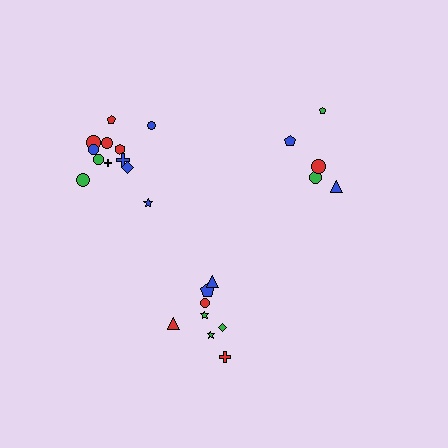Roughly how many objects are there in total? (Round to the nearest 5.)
Roughly 25 objects in total.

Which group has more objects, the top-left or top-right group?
The top-left group.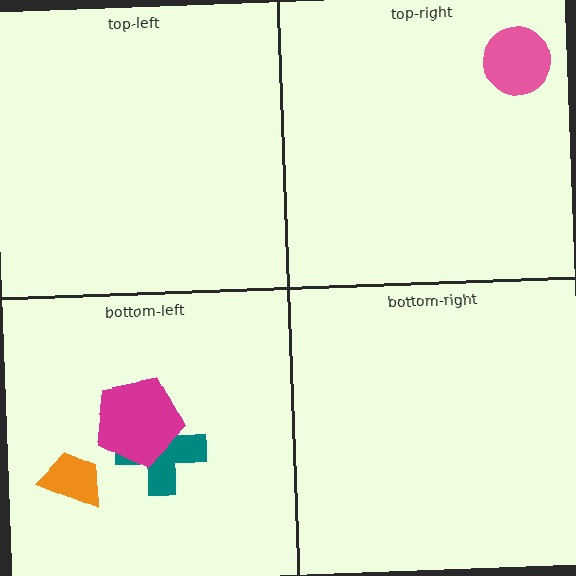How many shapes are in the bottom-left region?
3.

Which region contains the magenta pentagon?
The bottom-left region.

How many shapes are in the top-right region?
1.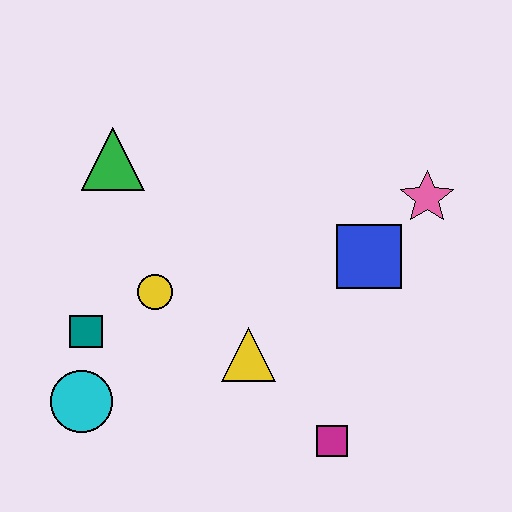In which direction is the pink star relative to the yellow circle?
The pink star is to the right of the yellow circle.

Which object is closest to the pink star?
The blue square is closest to the pink star.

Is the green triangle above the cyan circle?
Yes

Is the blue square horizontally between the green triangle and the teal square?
No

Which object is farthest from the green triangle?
The magenta square is farthest from the green triangle.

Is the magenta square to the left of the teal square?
No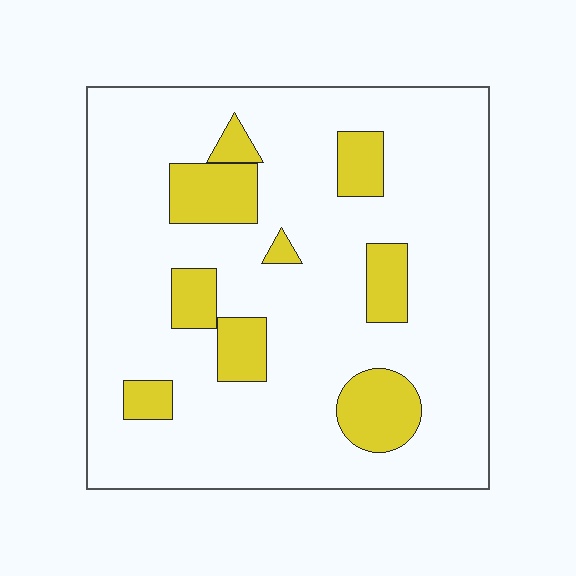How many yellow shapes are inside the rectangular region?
9.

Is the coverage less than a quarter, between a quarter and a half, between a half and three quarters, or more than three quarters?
Less than a quarter.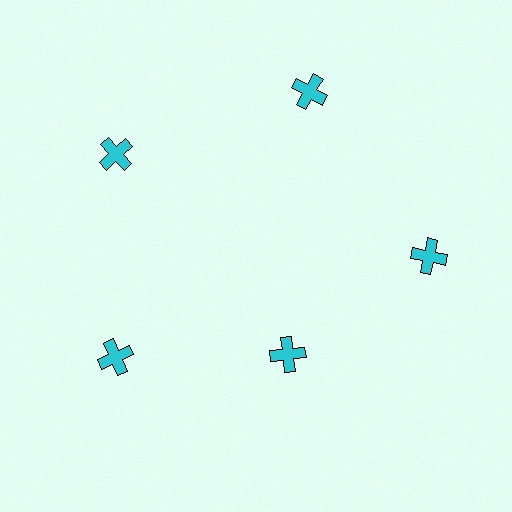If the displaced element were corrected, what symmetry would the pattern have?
It would have 5-fold rotational symmetry — the pattern would map onto itself every 72 degrees.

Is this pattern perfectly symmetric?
No. The 5 cyan crosses are arranged in a ring, but one element near the 5 o'clock position is pulled inward toward the center, breaking the 5-fold rotational symmetry.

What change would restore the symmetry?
The symmetry would be restored by moving it outward, back onto the ring so that all 5 crosses sit at equal angles and equal distance from the center.